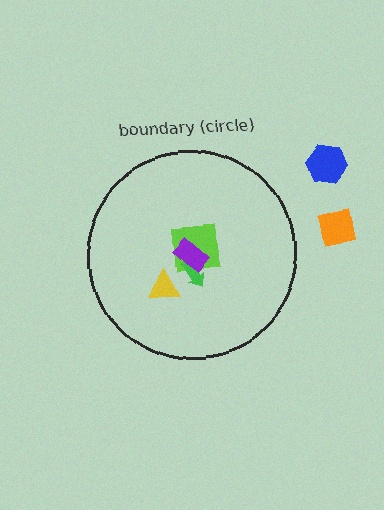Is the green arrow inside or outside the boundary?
Inside.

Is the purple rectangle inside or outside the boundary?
Inside.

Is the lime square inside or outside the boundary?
Inside.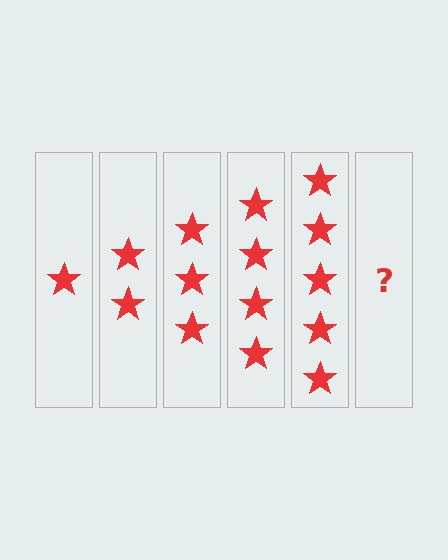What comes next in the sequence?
The next element should be 6 stars.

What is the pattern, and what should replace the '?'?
The pattern is that each step adds one more star. The '?' should be 6 stars.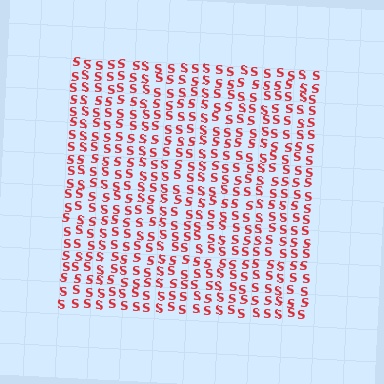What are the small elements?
The small elements are letter S's.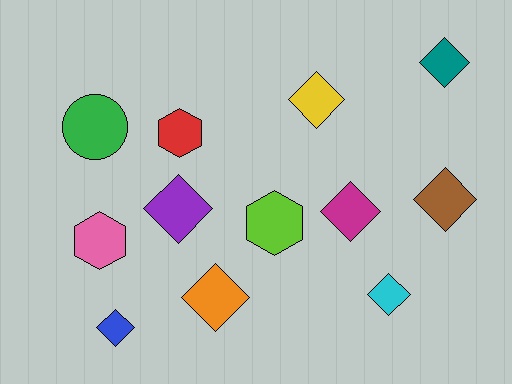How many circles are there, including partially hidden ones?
There is 1 circle.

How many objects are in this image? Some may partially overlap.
There are 12 objects.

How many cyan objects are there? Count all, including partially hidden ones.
There is 1 cyan object.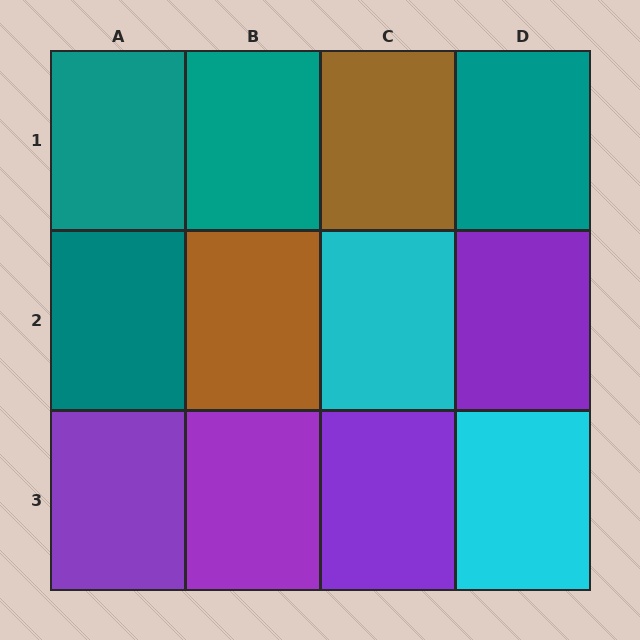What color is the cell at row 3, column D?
Cyan.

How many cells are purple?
4 cells are purple.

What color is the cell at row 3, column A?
Purple.